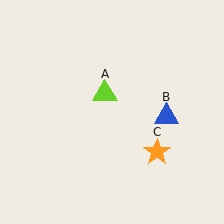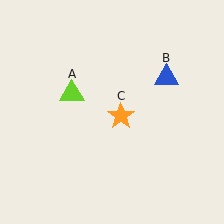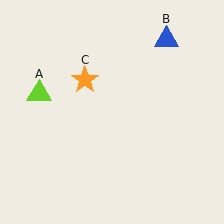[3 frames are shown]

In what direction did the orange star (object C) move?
The orange star (object C) moved up and to the left.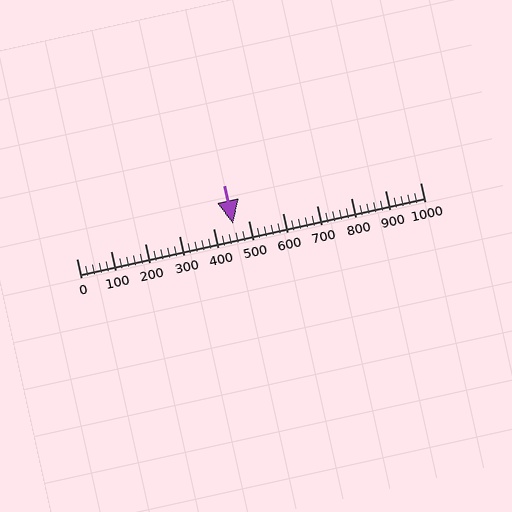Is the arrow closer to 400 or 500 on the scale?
The arrow is closer to 500.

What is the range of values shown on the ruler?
The ruler shows values from 0 to 1000.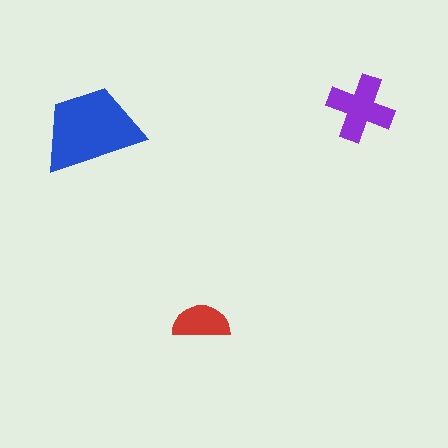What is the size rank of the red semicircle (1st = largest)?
3rd.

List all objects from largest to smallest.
The blue trapezoid, the purple cross, the red semicircle.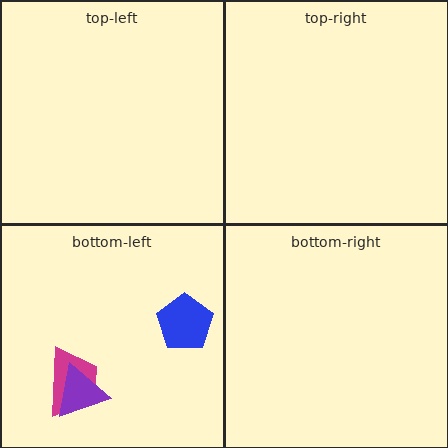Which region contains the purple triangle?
The bottom-left region.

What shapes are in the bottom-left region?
The blue pentagon, the magenta trapezoid, the purple triangle.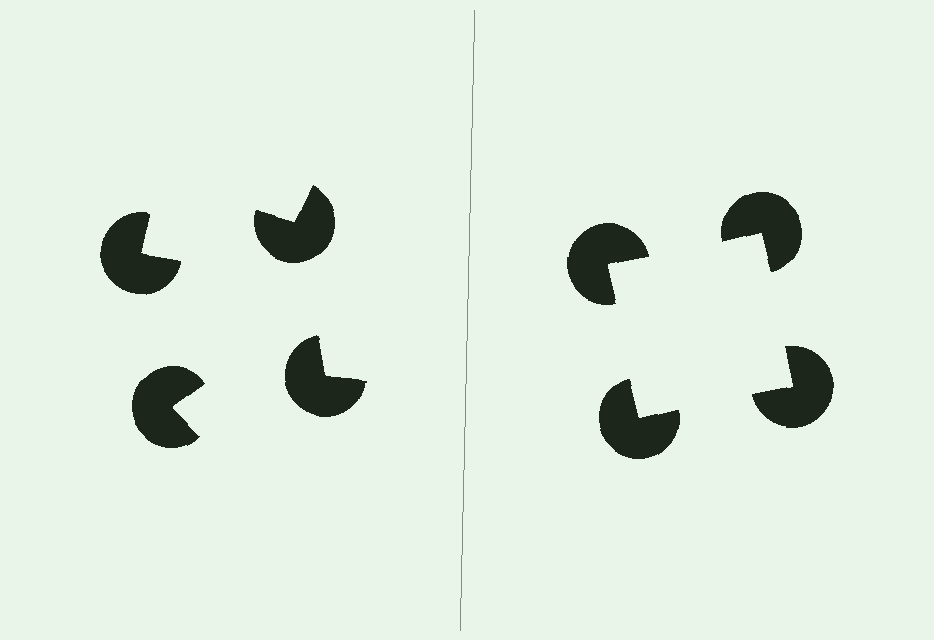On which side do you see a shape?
An illusory square appears on the right side. On the left side the wedge cuts are rotated, so no coherent shape forms.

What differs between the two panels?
The pac-man discs are positioned identically on both sides; only the wedge orientations differ. On the right they align to a square; on the left they are misaligned.